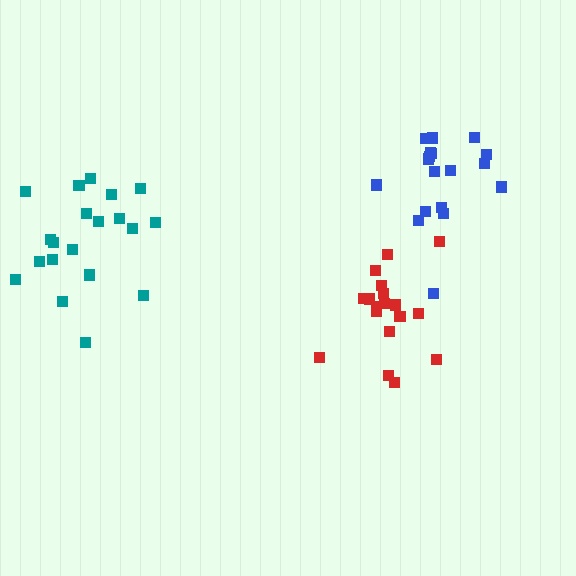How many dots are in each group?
Group 1: 18 dots, Group 2: 20 dots, Group 3: 18 dots (56 total).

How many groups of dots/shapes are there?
There are 3 groups.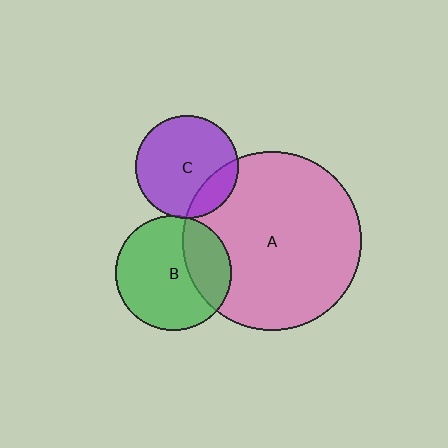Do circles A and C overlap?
Yes.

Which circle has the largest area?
Circle A (pink).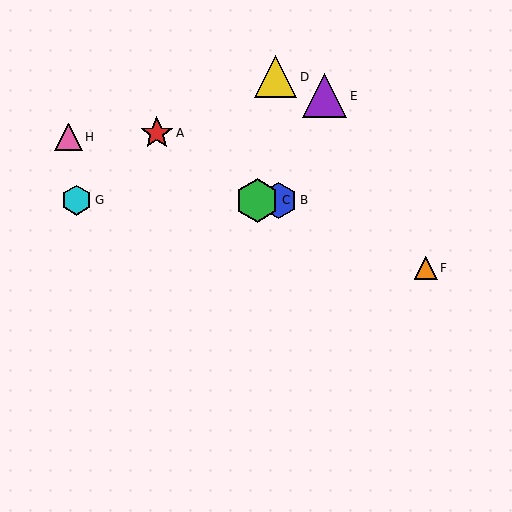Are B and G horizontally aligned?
Yes, both are at y≈200.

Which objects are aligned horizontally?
Objects B, C, G are aligned horizontally.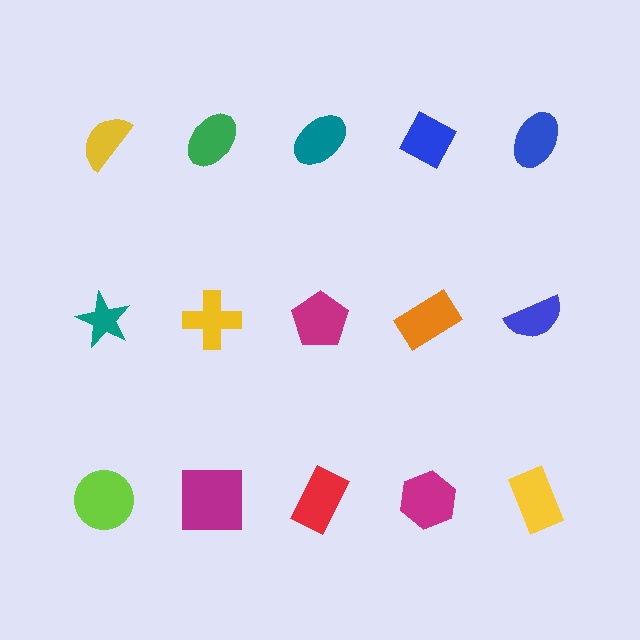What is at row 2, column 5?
A blue semicircle.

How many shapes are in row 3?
5 shapes.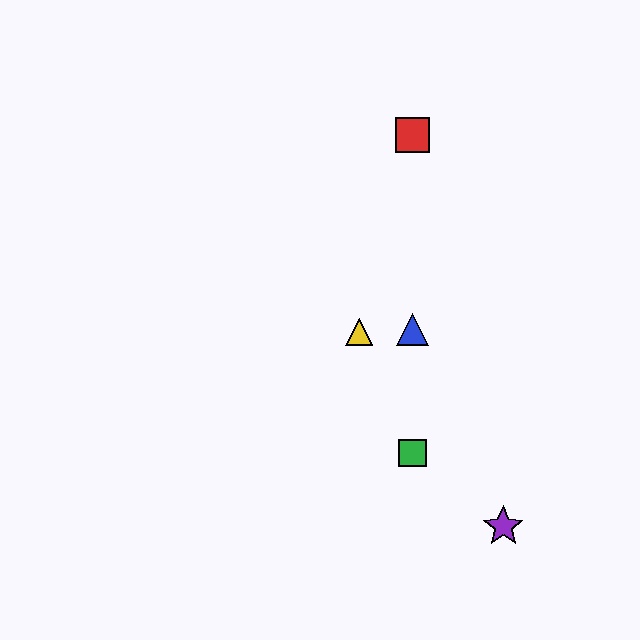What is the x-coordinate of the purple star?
The purple star is at x≈503.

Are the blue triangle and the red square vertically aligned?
Yes, both are at x≈413.